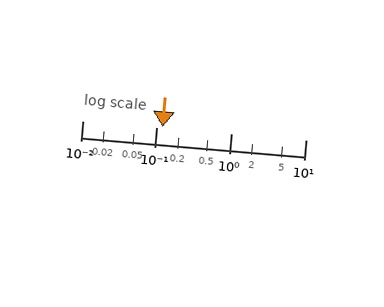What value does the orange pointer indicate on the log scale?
The pointer indicates approximately 0.12.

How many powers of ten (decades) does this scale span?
The scale spans 3 decades, from 0.01 to 10.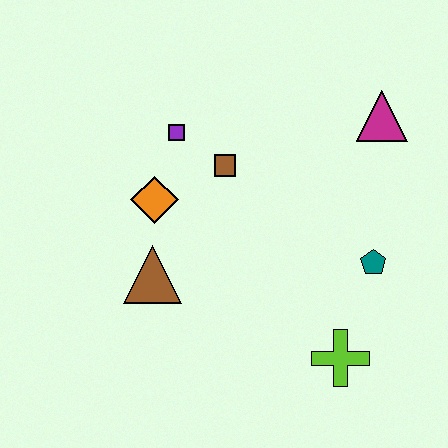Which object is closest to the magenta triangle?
The teal pentagon is closest to the magenta triangle.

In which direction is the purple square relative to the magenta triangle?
The purple square is to the left of the magenta triangle.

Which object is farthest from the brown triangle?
The magenta triangle is farthest from the brown triangle.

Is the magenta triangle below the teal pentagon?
No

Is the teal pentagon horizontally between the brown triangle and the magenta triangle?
Yes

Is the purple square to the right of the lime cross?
No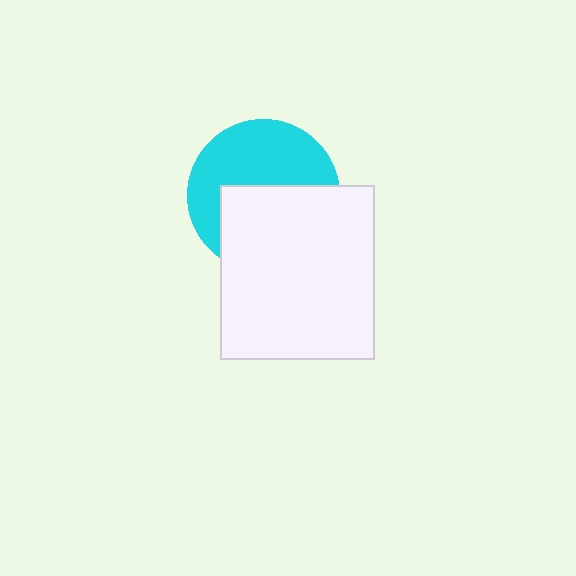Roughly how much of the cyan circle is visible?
About half of it is visible (roughly 51%).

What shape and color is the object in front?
The object in front is a white rectangle.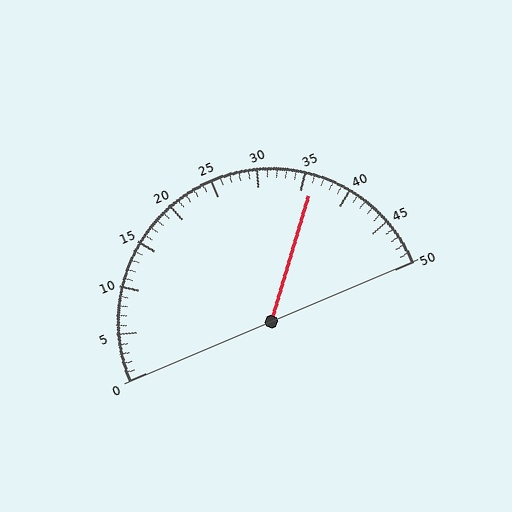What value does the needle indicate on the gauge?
The needle indicates approximately 36.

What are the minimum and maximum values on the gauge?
The gauge ranges from 0 to 50.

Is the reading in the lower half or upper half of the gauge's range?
The reading is in the upper half of the range (0 to 50).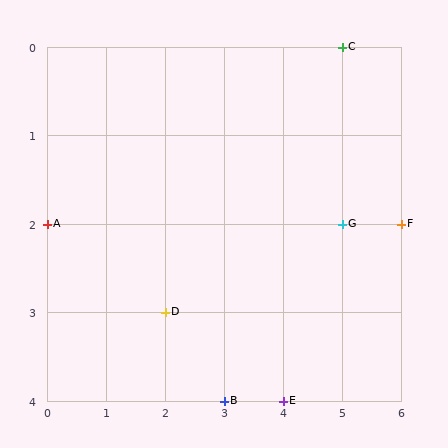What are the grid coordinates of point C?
Point C is at grid coordinates (5, 0).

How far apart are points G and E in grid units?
Points G and E are 1 column and 2 rows apart (about 2.2 grid units diagonally).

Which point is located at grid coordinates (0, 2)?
Point A is at (0, 2).